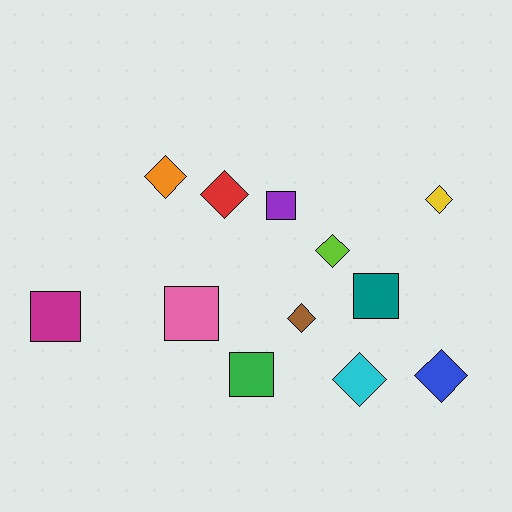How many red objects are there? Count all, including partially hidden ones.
There is 1 red object.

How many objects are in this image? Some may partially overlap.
There are 12 objects.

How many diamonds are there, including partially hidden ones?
There are 7 diamonds.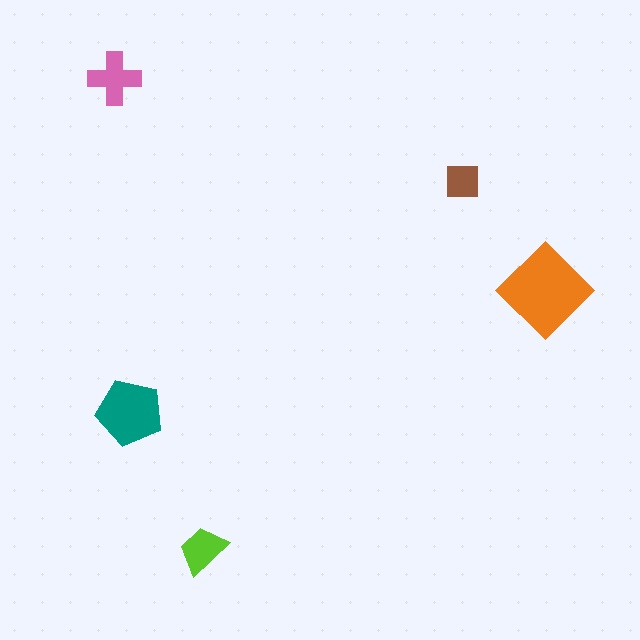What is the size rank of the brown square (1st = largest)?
5th.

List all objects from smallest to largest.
The brown square, the lime trapezoid, the pink cross, the teal pentagon, the orange diamond.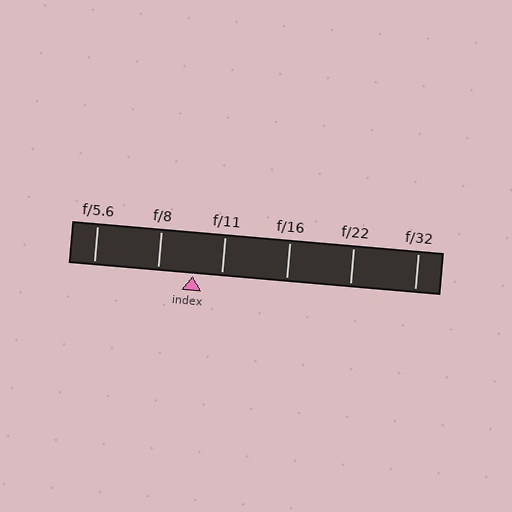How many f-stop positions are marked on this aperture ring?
There are 6 f-stop positions marked.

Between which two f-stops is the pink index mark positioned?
The index mark is between f/8 and f/11.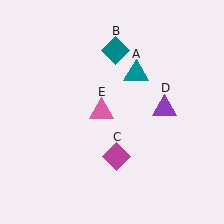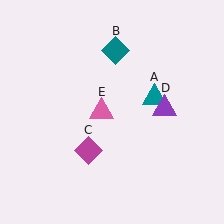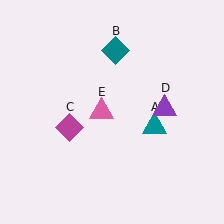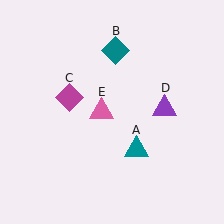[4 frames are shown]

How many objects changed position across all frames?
2 objects changed position: teal triangle (object A), magenta diamond (object C).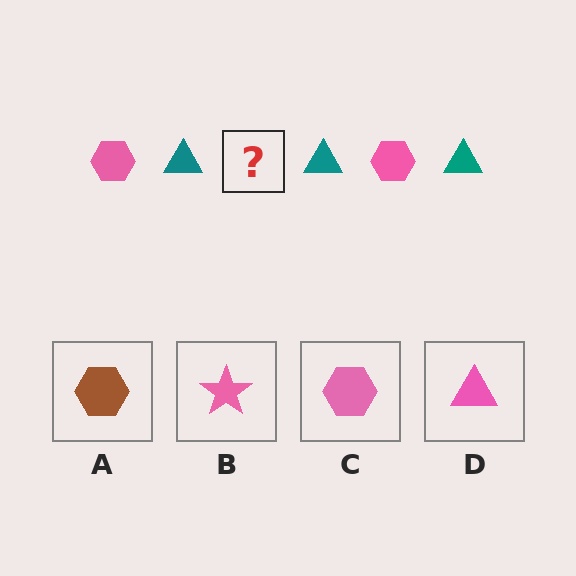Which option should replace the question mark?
Option C.